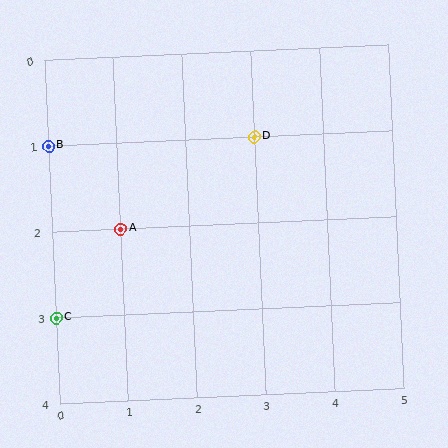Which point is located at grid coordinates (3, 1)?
Point D is at (3, 1).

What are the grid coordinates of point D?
Point D is at grid coordinates (3, 1).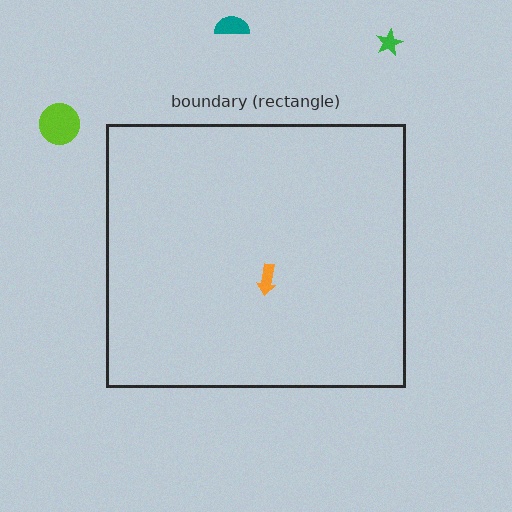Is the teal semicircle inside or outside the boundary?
Outside.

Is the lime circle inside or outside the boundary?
Outside.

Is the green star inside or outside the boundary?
Outside.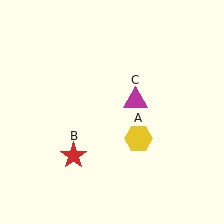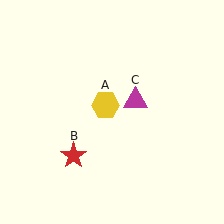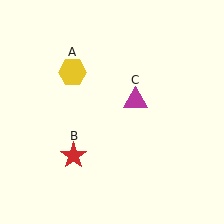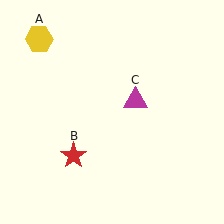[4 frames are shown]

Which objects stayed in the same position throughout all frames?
Red star (object B) and magenta triangle (object C) remained stationary.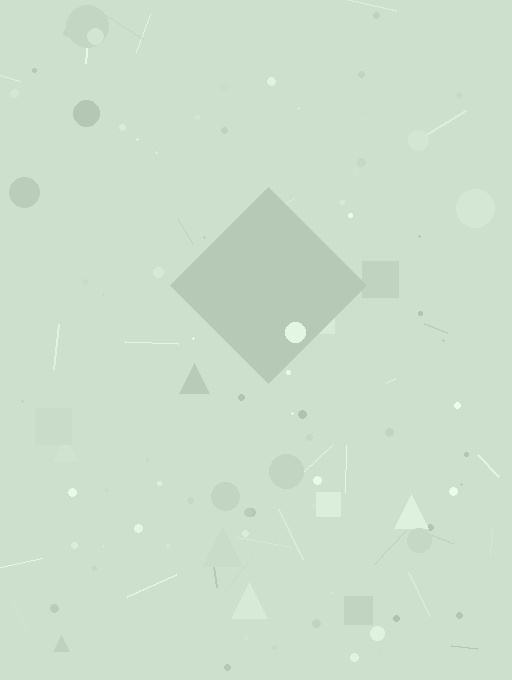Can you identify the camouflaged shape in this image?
The camouflaged shape is a diamond.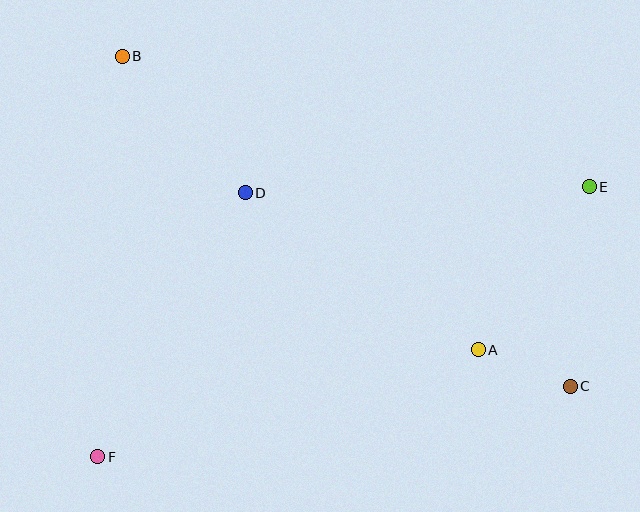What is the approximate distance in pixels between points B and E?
The distance between B and E is approximately 485 pixels.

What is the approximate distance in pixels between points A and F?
The distance between A and F is approximately 395 pixels.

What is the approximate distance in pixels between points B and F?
The distance between B and F is approximately 402 pixels.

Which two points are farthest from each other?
Points E and F are farthest from each other.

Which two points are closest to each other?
Points A and C are closest to each other.